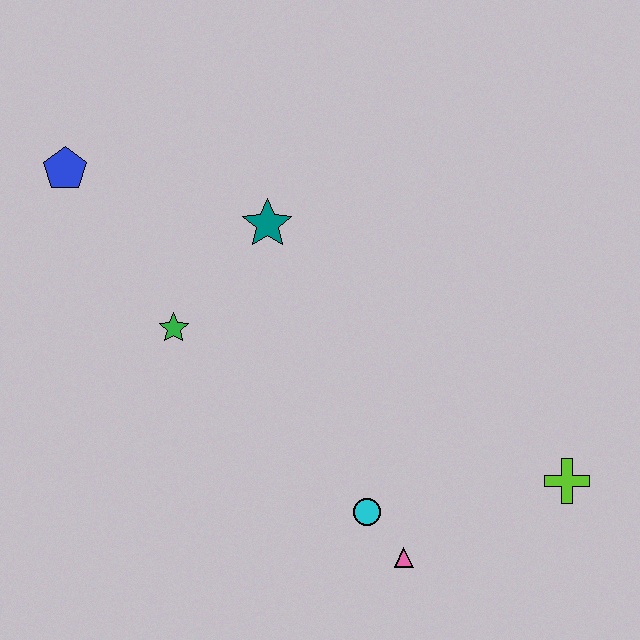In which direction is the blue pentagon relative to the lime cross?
The blue pentagon is to the left of the lime cross.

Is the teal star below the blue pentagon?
Yes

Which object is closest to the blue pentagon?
The green star is closest to the blue pentagon.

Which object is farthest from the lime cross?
The blue pentagon is farthest from the lime cross.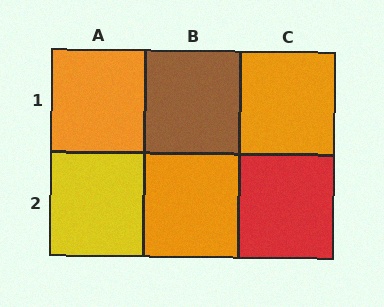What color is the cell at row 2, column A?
Yellow.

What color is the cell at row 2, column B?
Orange.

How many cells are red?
1 cell is red.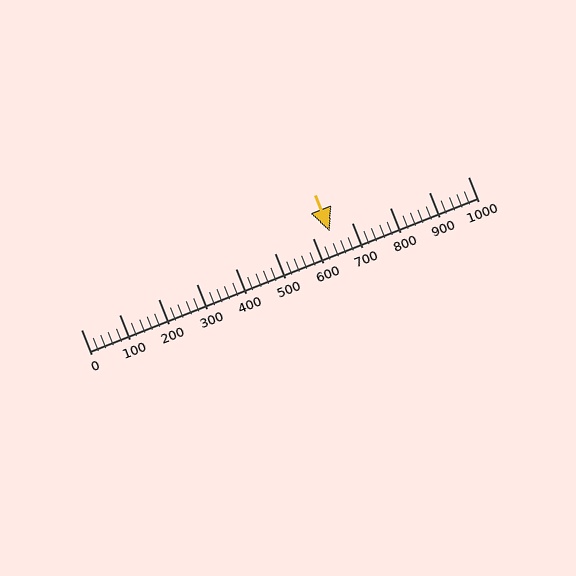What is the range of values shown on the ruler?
The ruler shows values from 0 to 1000.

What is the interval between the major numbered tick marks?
The major tick marks are spaced 100 units apart.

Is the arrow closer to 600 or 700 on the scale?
The arrow is closer to 600.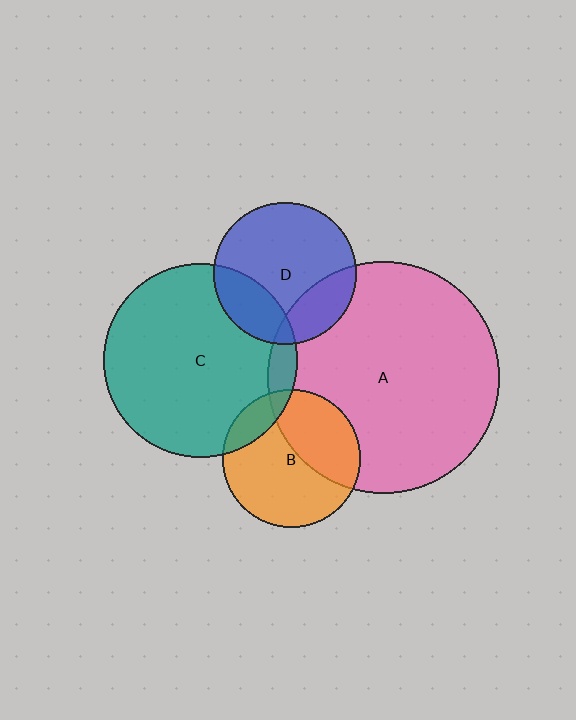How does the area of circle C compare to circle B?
Approximately 2.0 times.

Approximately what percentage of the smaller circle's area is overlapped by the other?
Approximately 40%.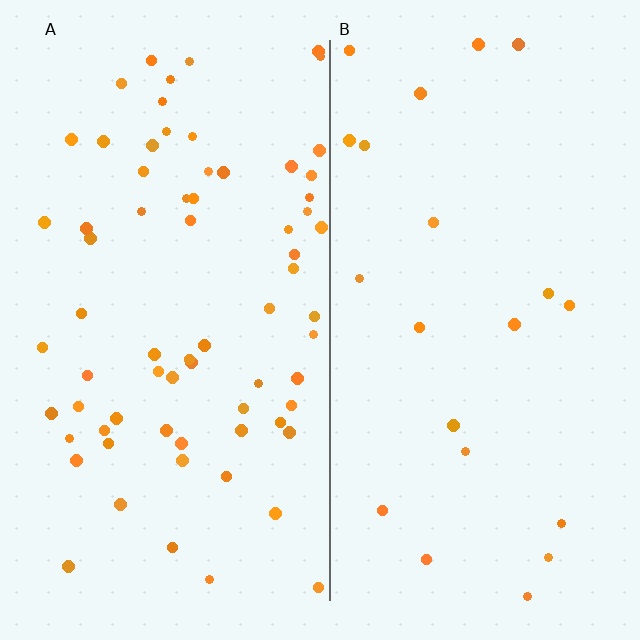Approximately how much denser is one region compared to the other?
Approximately 3.3× — region A over region B.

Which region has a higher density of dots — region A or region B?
A (the left).